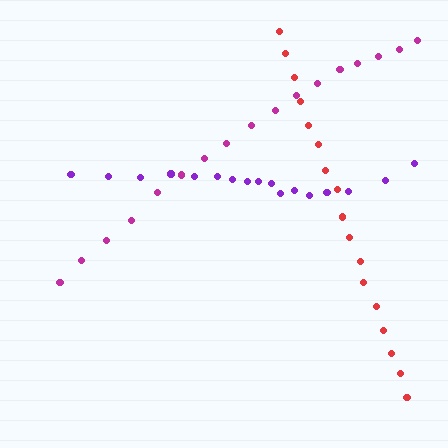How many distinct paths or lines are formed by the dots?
There are 3 distinct paths.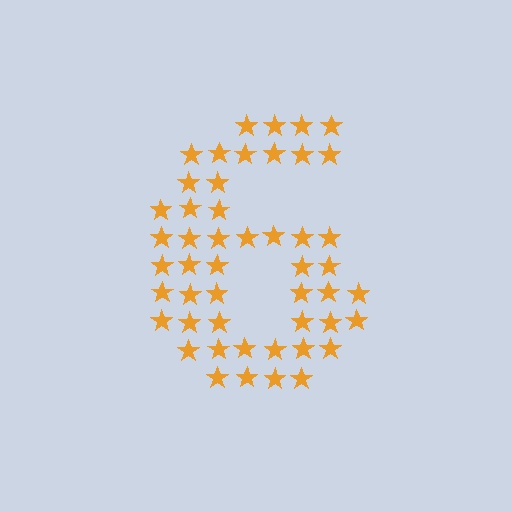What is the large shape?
The large shape is the digit 6.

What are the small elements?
The small elements are stars.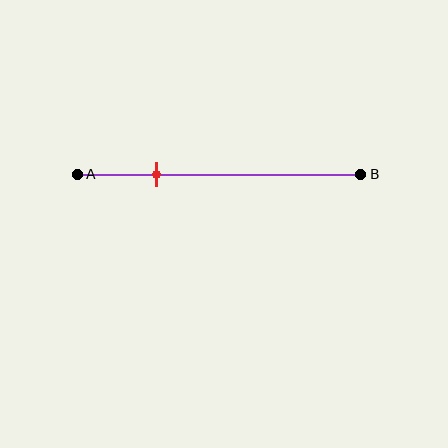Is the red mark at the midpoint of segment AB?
No, the mark is at about 30% from A, not at the 50% midpoint.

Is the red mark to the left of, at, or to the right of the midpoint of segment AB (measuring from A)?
The red mark is to the left of the midpoint of segment AB.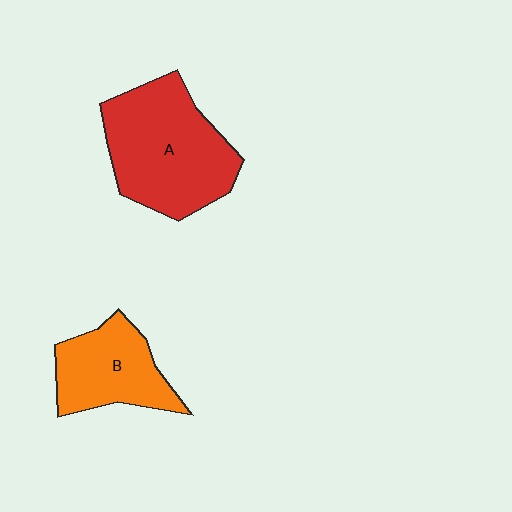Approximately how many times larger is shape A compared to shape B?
Approximately 1.6 times.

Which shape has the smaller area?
Shape B (orange).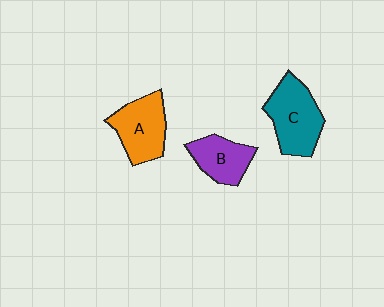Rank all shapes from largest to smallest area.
From largest to smallest: C (teal), A (orange), B (purple).